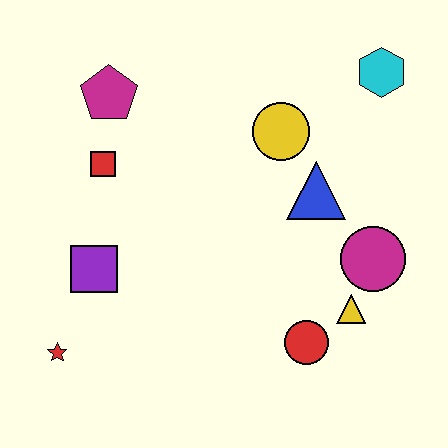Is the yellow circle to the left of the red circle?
Yes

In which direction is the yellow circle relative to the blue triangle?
The yellow circle is above the blue triangle.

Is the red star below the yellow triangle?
Yes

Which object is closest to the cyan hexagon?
The yellow circle is closest to the cyan hexagon.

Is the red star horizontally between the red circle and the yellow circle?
No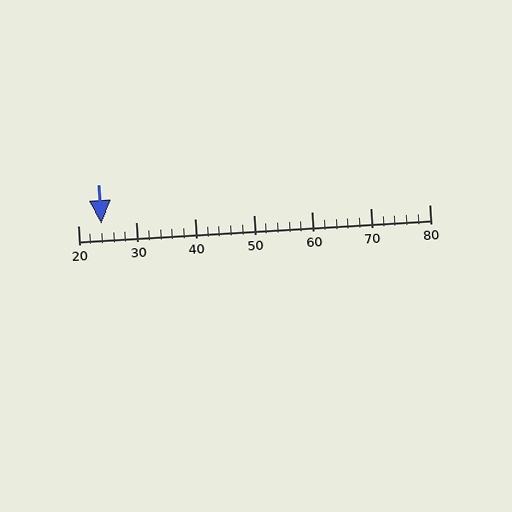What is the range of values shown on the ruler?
The ruler shows values from 20 to 80.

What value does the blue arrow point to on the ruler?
The blue arrow points to approximately 24.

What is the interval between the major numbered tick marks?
The major tick marks are spaced 10 units apart.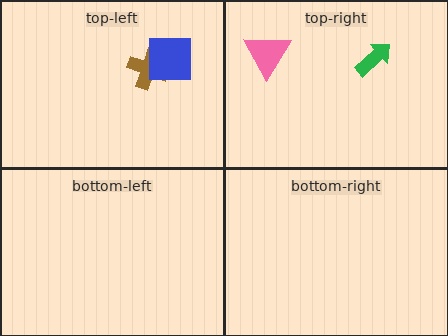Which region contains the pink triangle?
The top-right region.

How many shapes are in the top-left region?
2.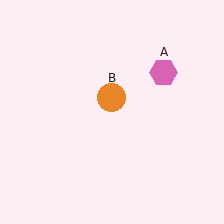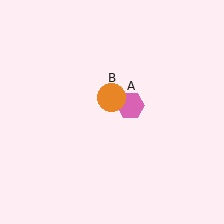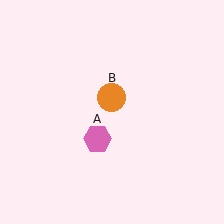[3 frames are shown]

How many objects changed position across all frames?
1 object changed position: pink hexagon (object A).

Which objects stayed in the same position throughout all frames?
Orange circle (object B) remained stationary.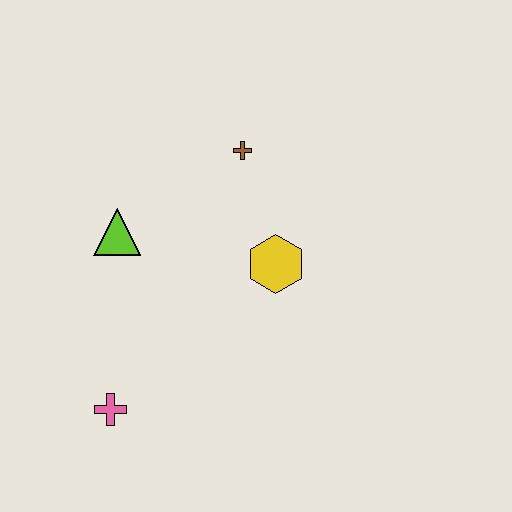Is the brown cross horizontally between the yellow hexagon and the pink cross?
Yes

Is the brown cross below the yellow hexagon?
No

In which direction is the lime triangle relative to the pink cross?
The lime triangle is above the pink cross.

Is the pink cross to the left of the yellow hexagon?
Yes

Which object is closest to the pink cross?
The lime triangle is closest to the pink cross.